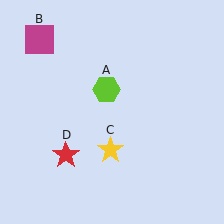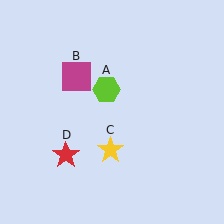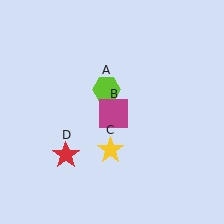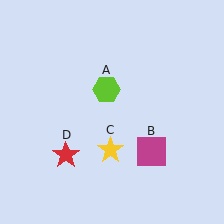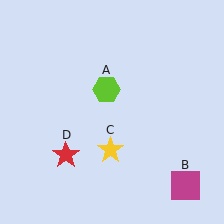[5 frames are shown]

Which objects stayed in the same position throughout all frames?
Lime hexagon (object A) and yellow star (object C) and red star (object D) remained stationary.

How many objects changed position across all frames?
1 object changed position: magenta square (object B).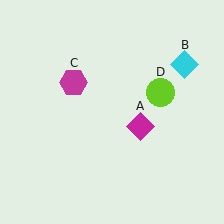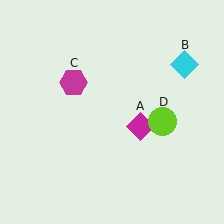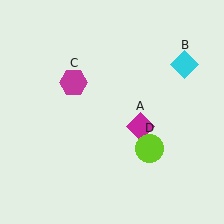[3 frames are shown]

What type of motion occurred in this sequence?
The lime circle (object D) rotated clockwise around the center of the scene.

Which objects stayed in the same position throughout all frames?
Magenta diamond (object A) and cyan diamond (object B) and magenta hexagon (object C) remained stationary.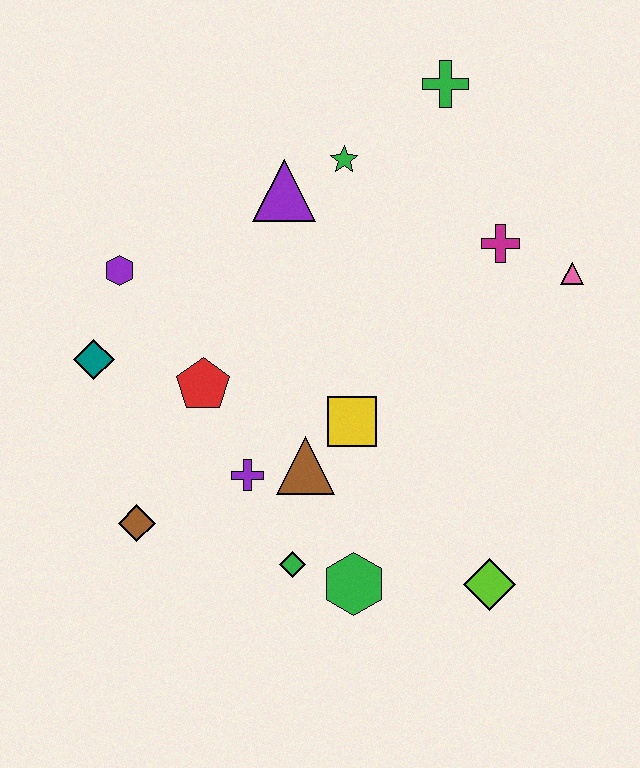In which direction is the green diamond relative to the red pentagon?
The green diamond is below the red pentagon.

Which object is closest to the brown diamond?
The purple cross is closest to the brown diamond.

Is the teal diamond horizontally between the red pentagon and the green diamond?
No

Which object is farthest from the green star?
The lime diamond is farthest from the green star.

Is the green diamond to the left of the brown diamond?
No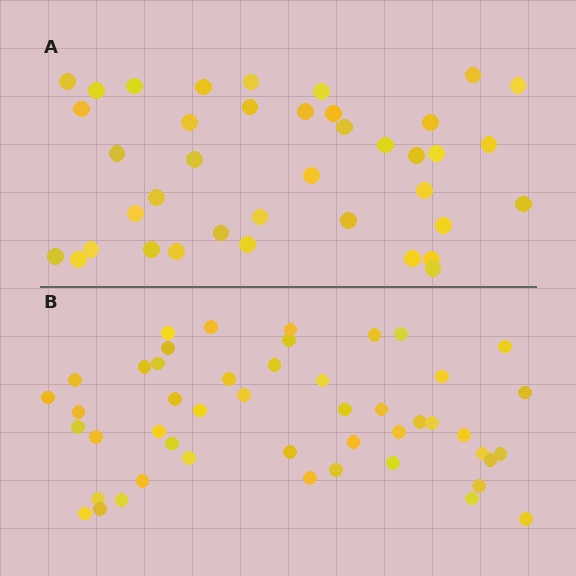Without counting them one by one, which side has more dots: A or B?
Region B (the bottom region) has more dots.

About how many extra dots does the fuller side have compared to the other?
Region B has roughly 8 or so more dots than region A.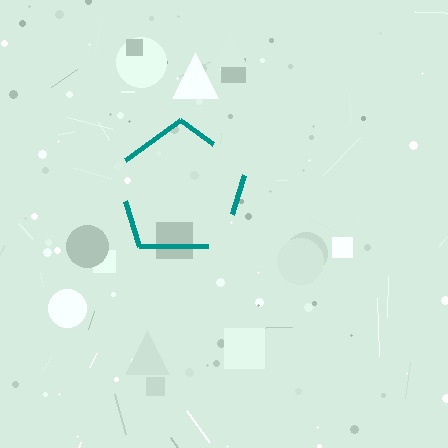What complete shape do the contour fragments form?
The contour fragments form a pentagon.